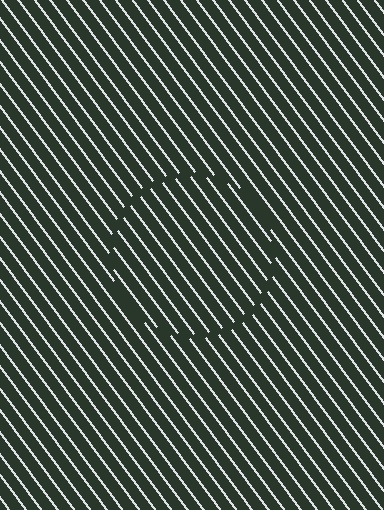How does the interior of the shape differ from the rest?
The interior of the shape contains the same grating, shifted by half a period — the contour is defined by the phase discontinuity where line-ends from the inner and outer gratings abut.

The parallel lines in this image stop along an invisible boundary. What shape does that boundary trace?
An illusory circle. The interior of the shape contains the same grating, shifted by half a period — the contour is defined by the phase discontinuity where line-ends from the inner and outer gratings abut.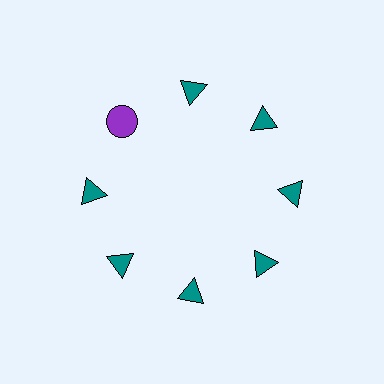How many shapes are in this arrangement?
There are 8 shapes arranged in a ring pattern.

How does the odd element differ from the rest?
It differs in both color (purple instead of teal) and shape (circle instead of triangle).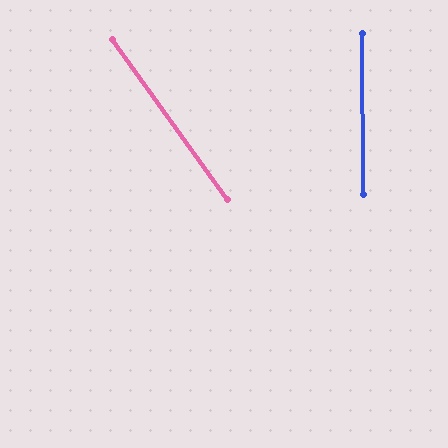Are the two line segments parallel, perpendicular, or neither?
Neither parallel nor perpendicular — they differ by about 35°.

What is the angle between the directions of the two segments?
Approximately 35 degrees.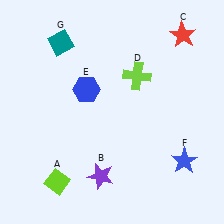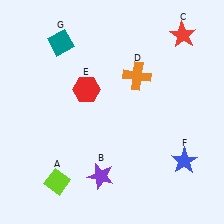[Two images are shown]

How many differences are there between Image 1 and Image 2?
There are 2 differences between the two images.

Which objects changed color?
D changed from lime to orange. E changed from blue to red.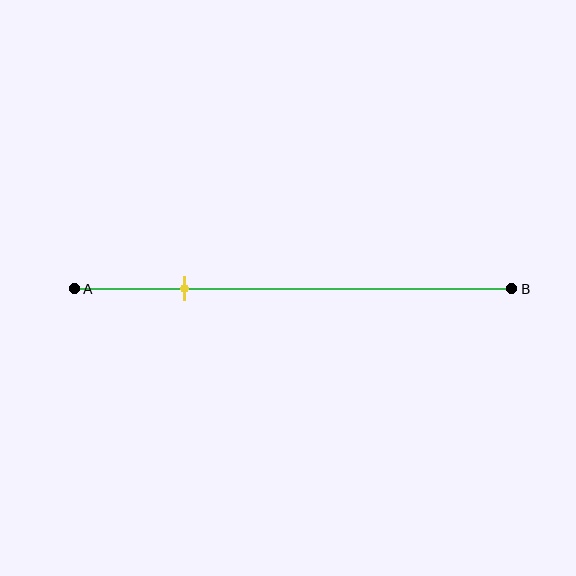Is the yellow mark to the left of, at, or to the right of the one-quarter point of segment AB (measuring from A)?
The yellow mark is approximately at the one-quarter point of segment AB.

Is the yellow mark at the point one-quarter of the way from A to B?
Yes, the mark is approximately at the one-quarter point.